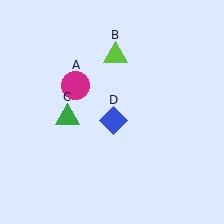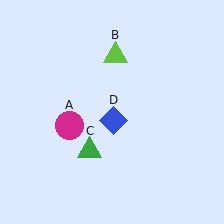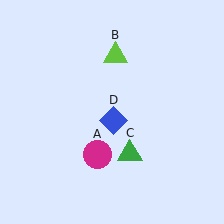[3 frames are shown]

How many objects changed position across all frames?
2 objects changed position: magenta circle (object A), green triangle (object C).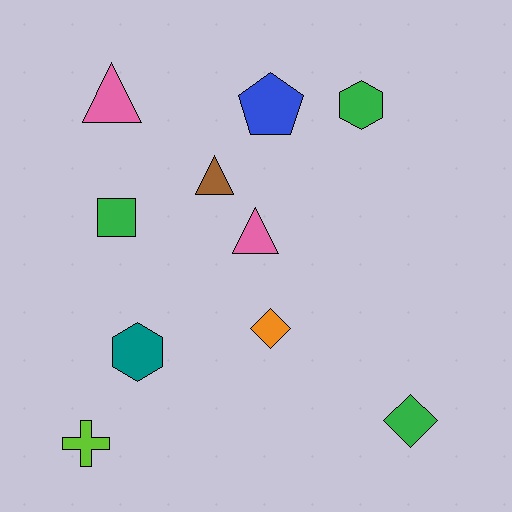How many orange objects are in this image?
There is 1 orange object.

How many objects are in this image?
There are 10 objects.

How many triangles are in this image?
There are 3 triangles.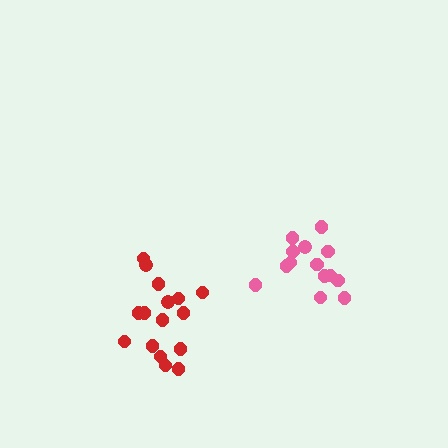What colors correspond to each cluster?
The clusters are colored: red, pink.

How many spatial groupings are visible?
There are 2 spatial groupings.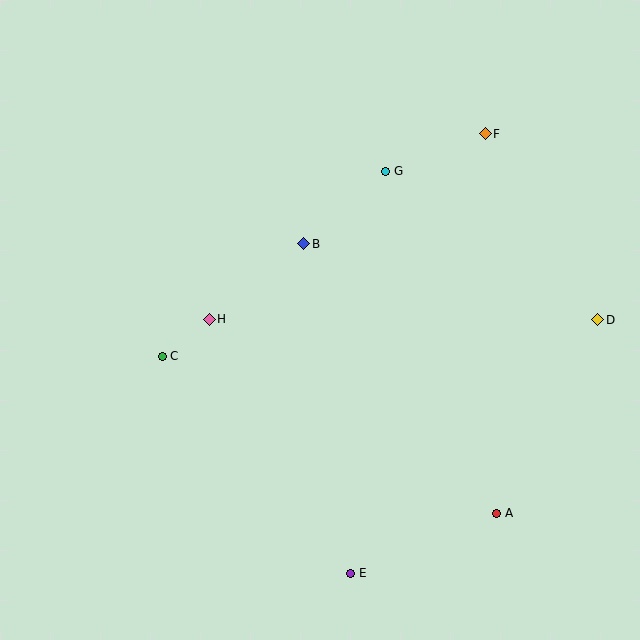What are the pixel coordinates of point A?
Point A is at (497, 513).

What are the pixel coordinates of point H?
Point H is at (209, 319).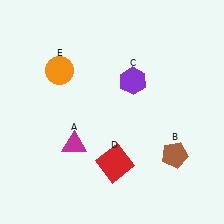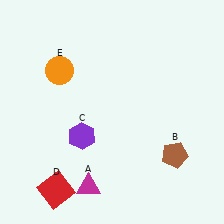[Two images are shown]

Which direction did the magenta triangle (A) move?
The magenta triangle (A) moved down.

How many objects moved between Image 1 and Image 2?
3 objects moved between the two images.